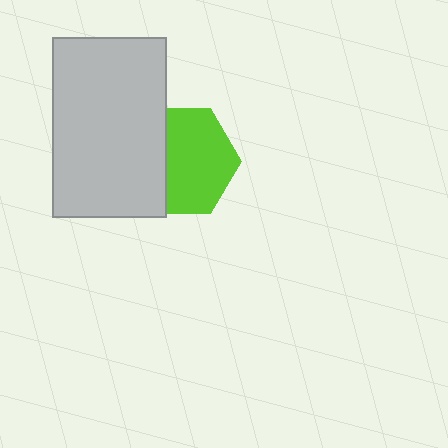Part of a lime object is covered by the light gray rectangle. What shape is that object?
It is a hexagon.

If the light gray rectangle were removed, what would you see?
You would see the complete lime hexagon.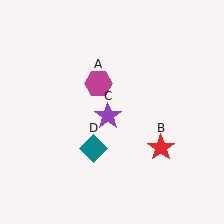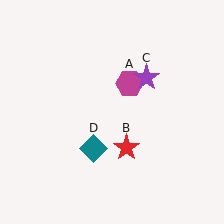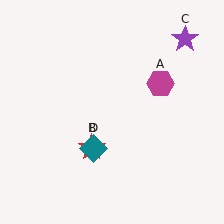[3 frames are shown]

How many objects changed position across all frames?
3 objects changed position: magenta hexagon (object A), red star (object B), purple star (object C).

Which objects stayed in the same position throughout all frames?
Teal diamond (object D) remained stationary.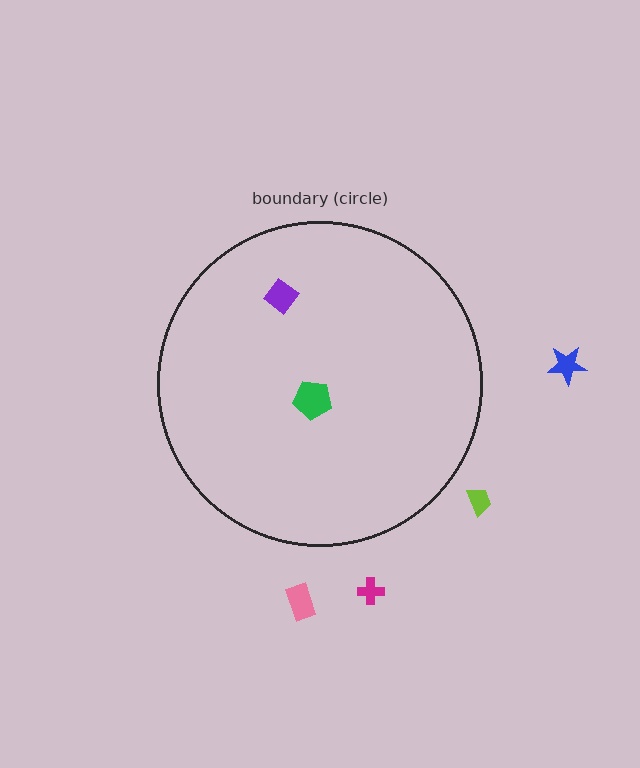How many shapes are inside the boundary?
2 inside, 4 outside.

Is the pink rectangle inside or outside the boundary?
Outside.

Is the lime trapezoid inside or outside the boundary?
Outside.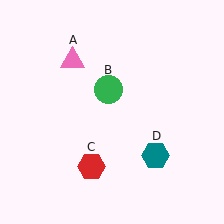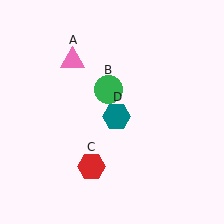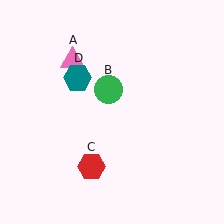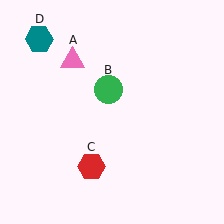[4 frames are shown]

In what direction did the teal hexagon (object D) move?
The teal hexagon (object D) moved up and to the left.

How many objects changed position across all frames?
1 object changed position: teal hexagon (object D).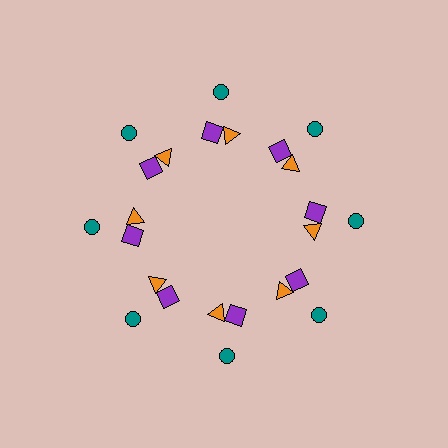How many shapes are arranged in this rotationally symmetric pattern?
There are 24 shapes, arranged in 8 groups of 3.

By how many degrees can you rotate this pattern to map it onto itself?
The pattern maps onto itself every 45 degrees of rotation.